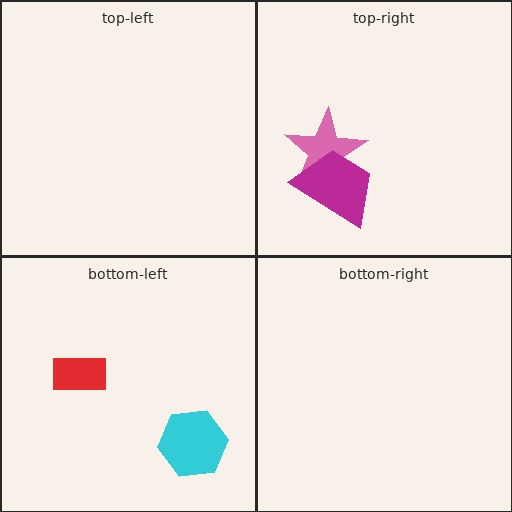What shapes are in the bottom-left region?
The cyan hexagon, the red rectangle.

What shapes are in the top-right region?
The pink star, the magenta trapezoid.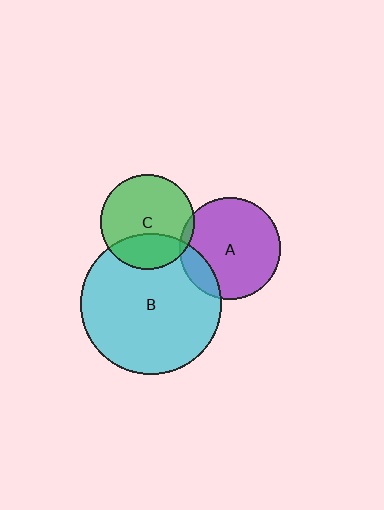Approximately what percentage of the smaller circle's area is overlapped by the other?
Approximately 15%.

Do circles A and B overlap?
Yes.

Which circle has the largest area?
Circle B (cyan).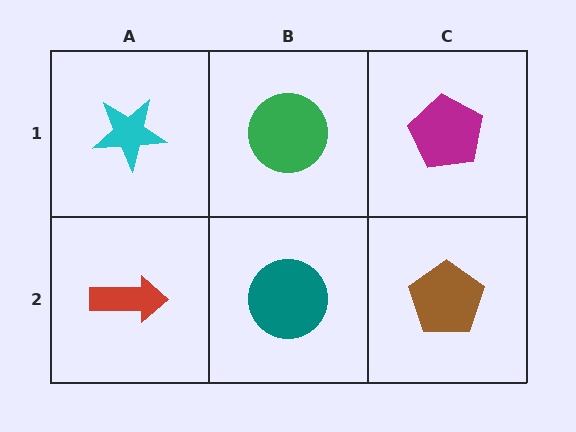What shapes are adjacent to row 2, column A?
A cyan star (row 1, column A), a teal circle (row 2, column B).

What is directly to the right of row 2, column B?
A brown pentagon.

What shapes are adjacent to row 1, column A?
A red arrow (row 2, column A), a green circle (row 1, column B).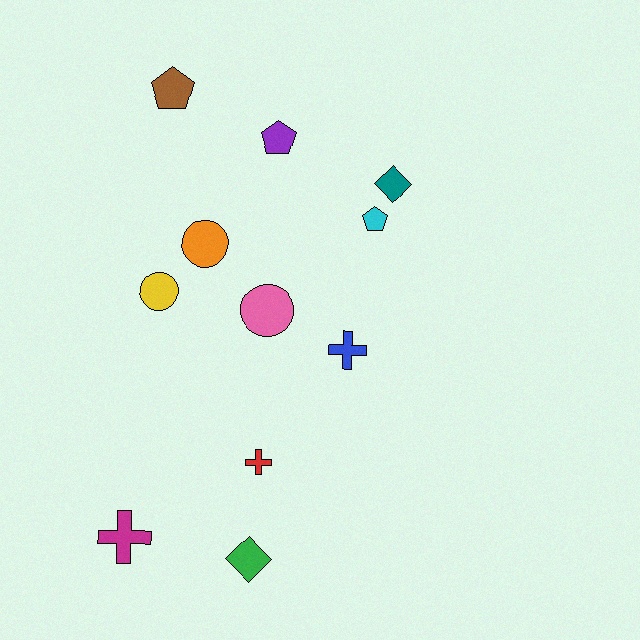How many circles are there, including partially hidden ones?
There are 3 circles.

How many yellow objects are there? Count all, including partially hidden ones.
There is 1 yellow object.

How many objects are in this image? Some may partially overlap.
There are 11 objects.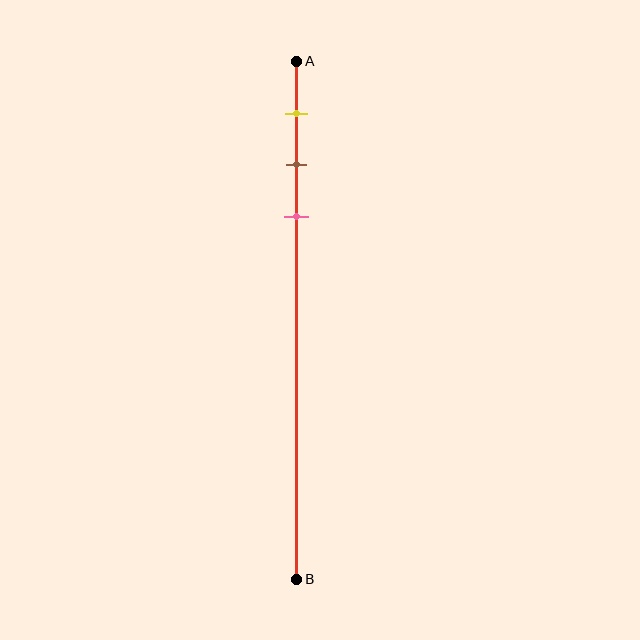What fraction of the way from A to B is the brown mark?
The brown mark is approximately 20% (0.2) of the way from A to B.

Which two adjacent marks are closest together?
The brown and pink marks are the closest adjacent pair.